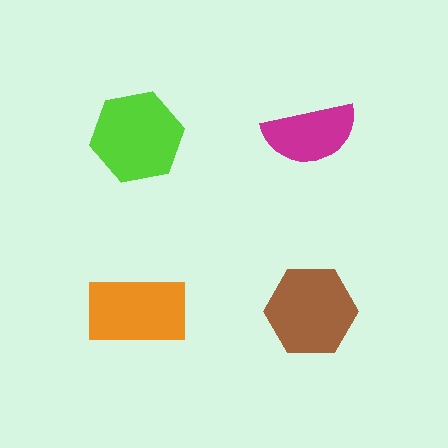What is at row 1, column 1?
A lime hexagon.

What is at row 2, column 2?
A brown hexagon.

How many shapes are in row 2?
2 shapes.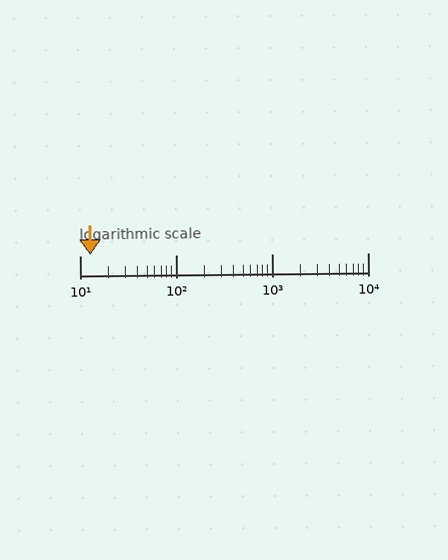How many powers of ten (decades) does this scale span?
The scale spans 3 decades, from 10 to 10000.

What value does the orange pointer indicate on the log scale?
The pointer indicates approximately 13.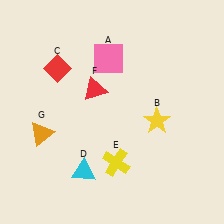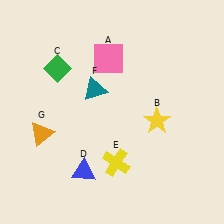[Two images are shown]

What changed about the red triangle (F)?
In Image 1, F is red. In Image 2, it changed to teal.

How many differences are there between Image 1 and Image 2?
There are 3 differences between the two images.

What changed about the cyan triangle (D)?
In Image 1, D is cyan. In Image 2, it changed to blue.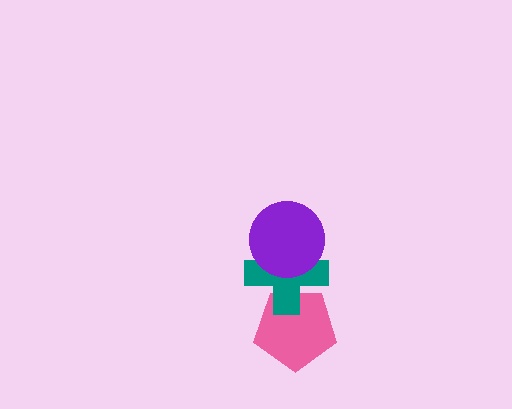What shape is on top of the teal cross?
The purple circle is on top of the teal cross.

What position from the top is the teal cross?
The teal cross is 2nd from the top.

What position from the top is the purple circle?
The purple circle is 1st from the top.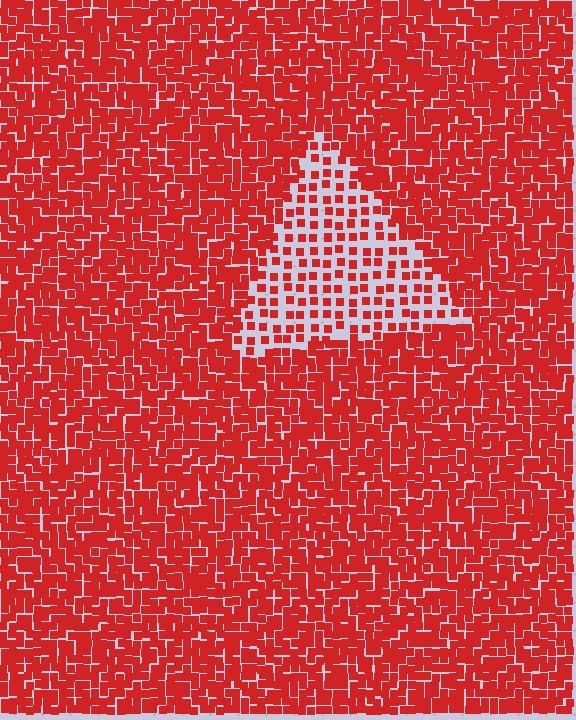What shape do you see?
I see a triangle.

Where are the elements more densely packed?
The elements are more densely packed outside the triangle boundary.